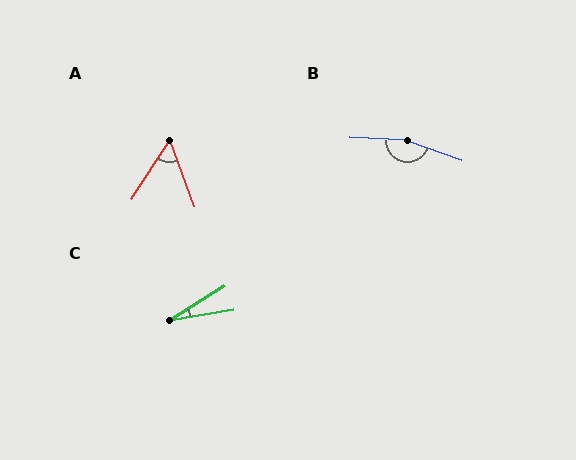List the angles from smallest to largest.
C (22°), A (53°), B (163°).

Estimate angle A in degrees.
Approximately 53 degrees.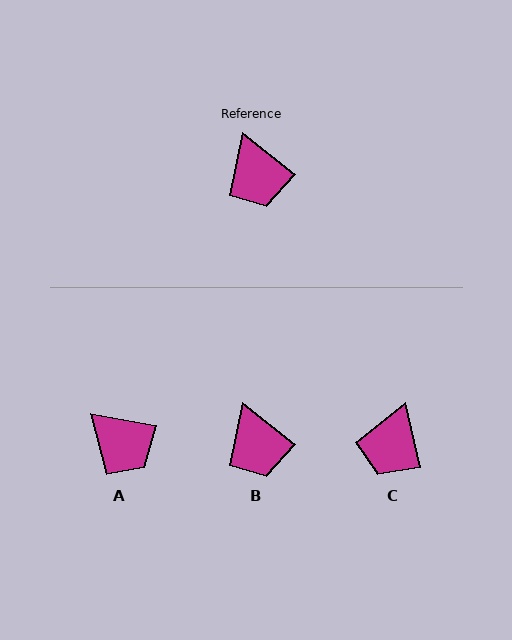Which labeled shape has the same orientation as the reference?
B.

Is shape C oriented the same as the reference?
No, it is off by about 39 degrees.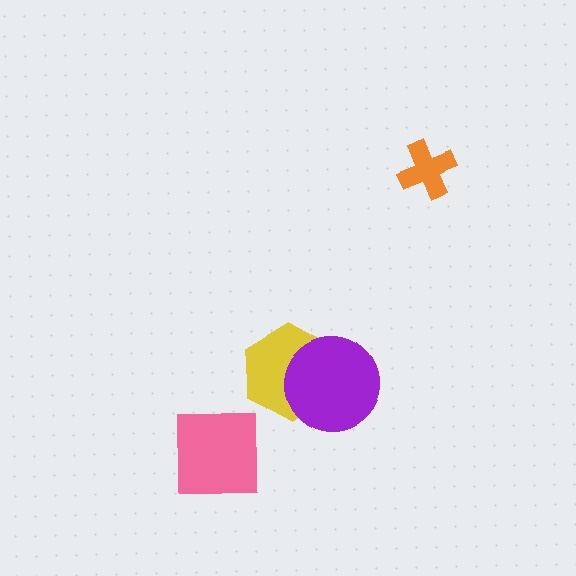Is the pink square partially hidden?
No, no other shape covers it.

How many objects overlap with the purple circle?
1 object overlaps with the purple circle.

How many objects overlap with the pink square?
0 objects overlap with the pink square.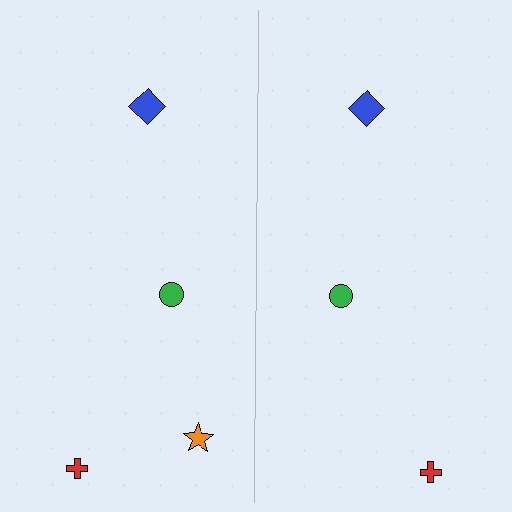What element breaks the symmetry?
A orange star is missing from the right side.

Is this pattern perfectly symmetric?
No, the pattern is not perfectly symmetric. A orange star is missing from the right side.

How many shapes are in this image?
There are 7 shapes in this image.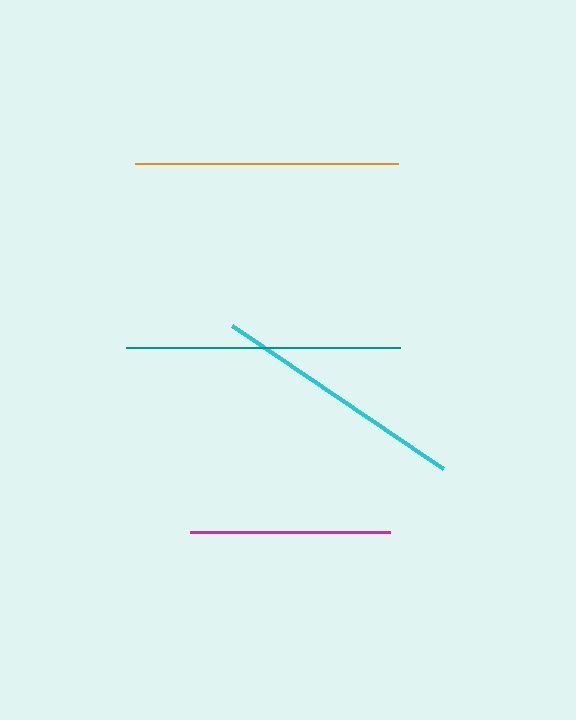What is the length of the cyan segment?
The cyan segment is approximately 255 pixels long.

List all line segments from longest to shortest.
From longest to shortest: teal, orange, cyan, magenta.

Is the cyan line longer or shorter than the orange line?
The orange line is longer than the cyan line.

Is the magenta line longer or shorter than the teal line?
The teal line is longer than the magenta line.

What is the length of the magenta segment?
The magenta segment is approximately 200 pixels long.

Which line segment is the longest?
The teal line is the longest at approximately 274 pixels.